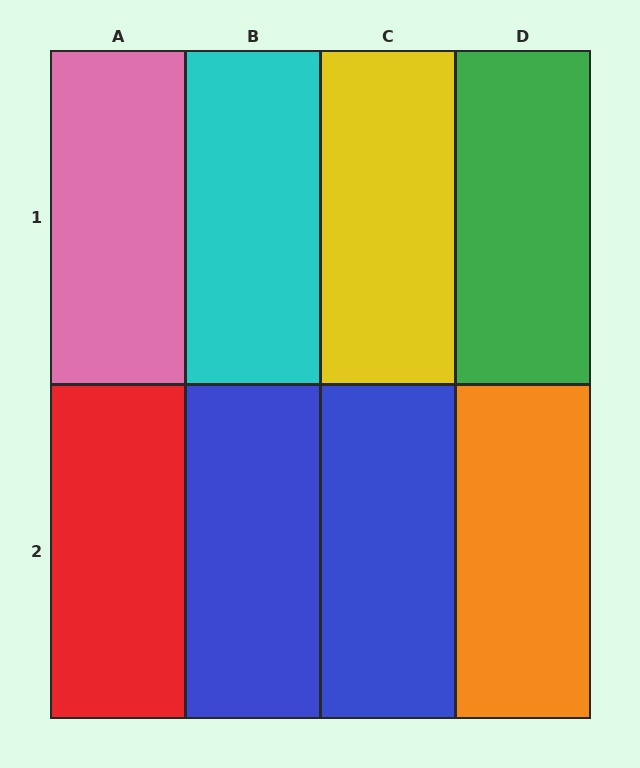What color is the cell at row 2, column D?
Orange.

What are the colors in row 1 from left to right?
Pink, cyan, yellow, green.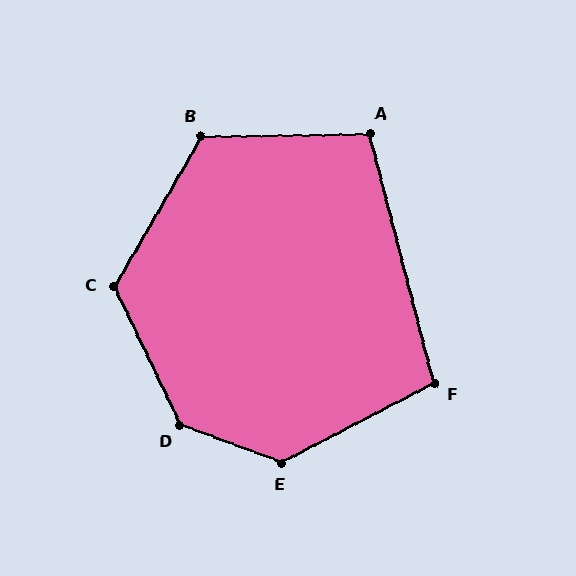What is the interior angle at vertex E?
Approximately 132 degrees (obtuse).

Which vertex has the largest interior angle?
D, at approximately 136 degrees.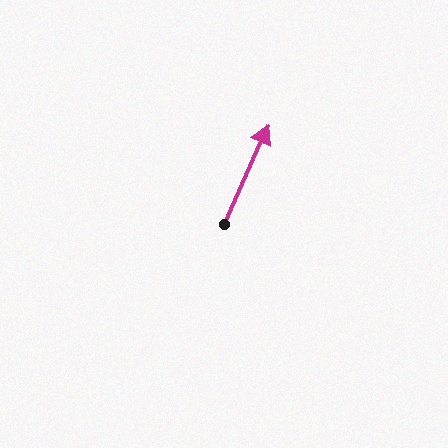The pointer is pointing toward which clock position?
Roughly 1 o'clock.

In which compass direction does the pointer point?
Northeast.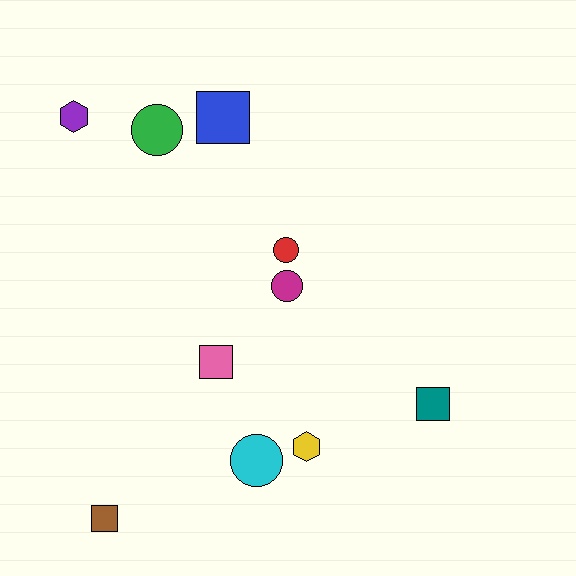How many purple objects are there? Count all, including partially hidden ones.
There is 1 purple object.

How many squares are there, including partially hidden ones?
There are 4 squares.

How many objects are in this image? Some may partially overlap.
There are 10 objects.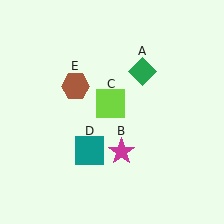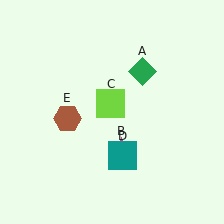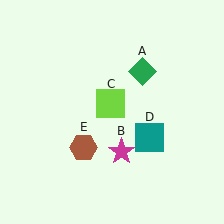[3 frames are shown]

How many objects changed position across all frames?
2 objects changed position: teal square (object D), brown hexagon (object E).